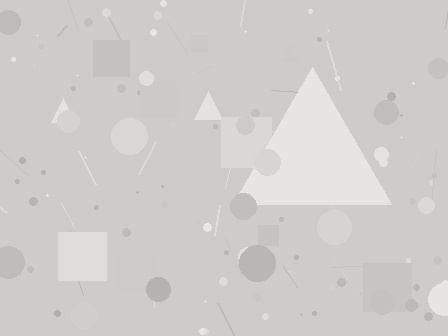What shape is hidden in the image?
A triangle is hidden in the image.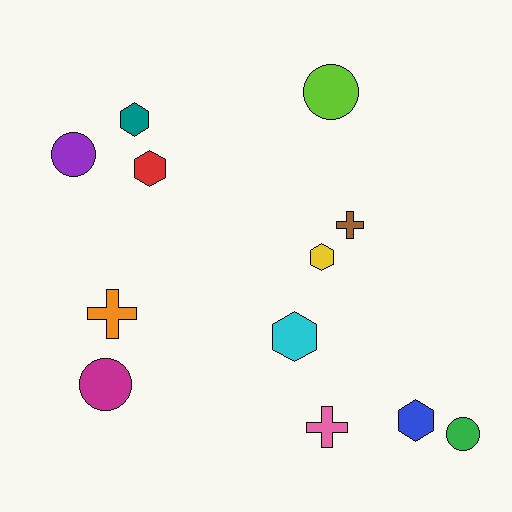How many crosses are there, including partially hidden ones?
There are 3 crosses.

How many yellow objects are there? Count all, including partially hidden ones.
There is 1 yellow object.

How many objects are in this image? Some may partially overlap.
There are 12 objects.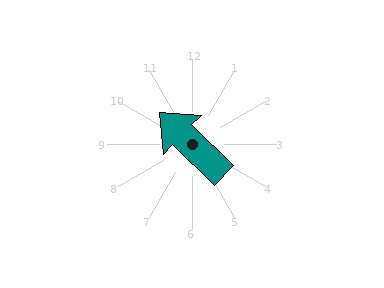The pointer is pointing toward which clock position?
Roughly 10 o'clock.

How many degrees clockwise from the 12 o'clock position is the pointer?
Approximately 314 degrees.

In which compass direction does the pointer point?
Northwest.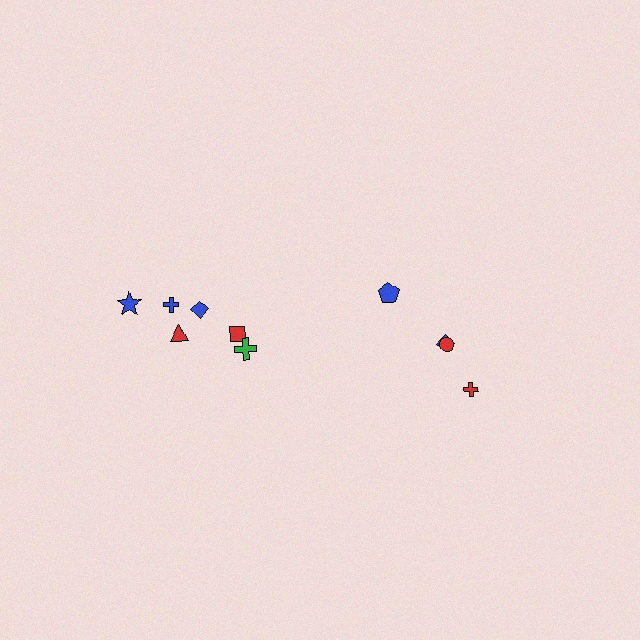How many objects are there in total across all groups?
There are 10 objects.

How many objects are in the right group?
There are 4 objects.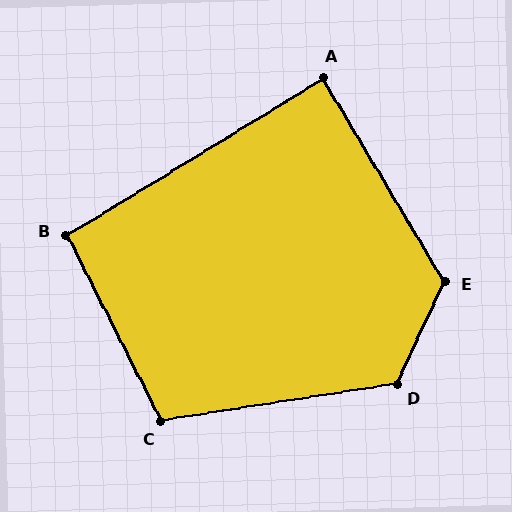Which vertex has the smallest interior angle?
A, at approximately 89 degrees.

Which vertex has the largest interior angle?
E, at approximately 124 degrees.